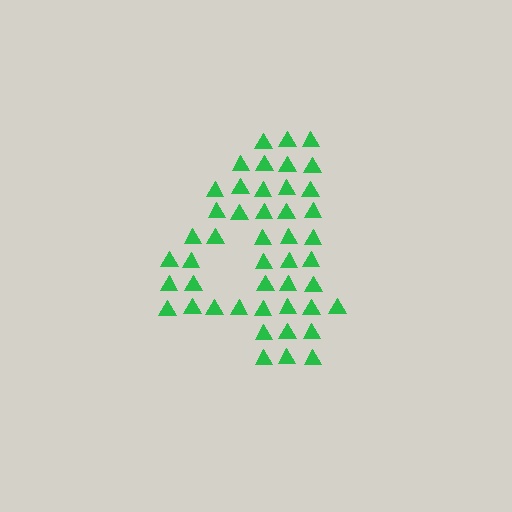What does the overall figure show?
The overall figure shows the digit 4.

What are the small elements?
The small elements are triangles.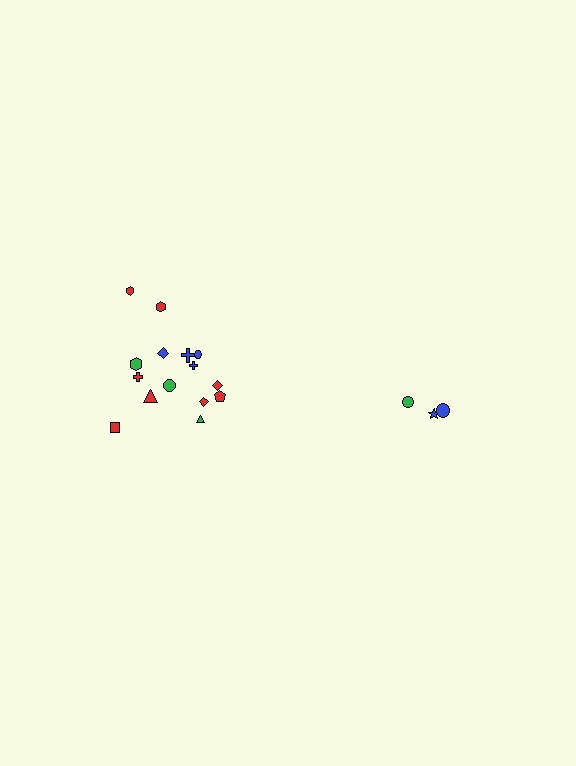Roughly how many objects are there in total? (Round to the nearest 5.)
Roughly 20 objects in total.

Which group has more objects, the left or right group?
The left group.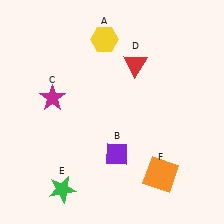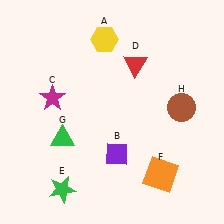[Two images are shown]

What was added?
A green triangle (G), a brown circle (H) were added in Image 2.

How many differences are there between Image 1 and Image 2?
There are 2 differences between the two images.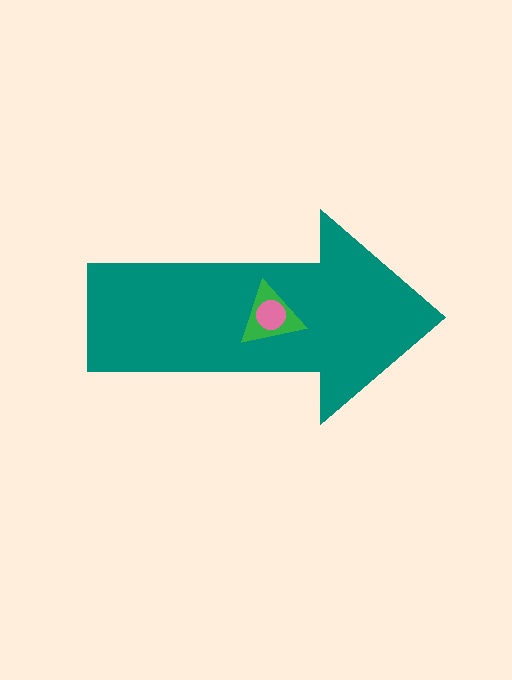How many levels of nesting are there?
3.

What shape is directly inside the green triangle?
The pink circle.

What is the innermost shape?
The pink circle.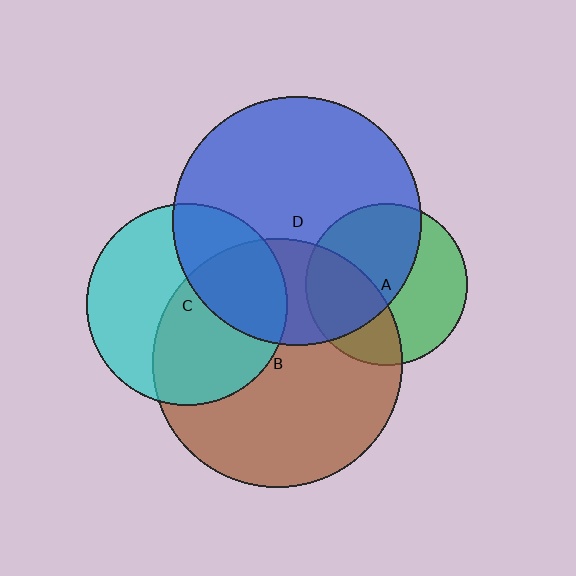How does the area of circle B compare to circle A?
Approximately 2.3 times.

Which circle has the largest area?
Circle B (brown).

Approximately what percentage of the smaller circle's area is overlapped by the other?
Approximately 30%.